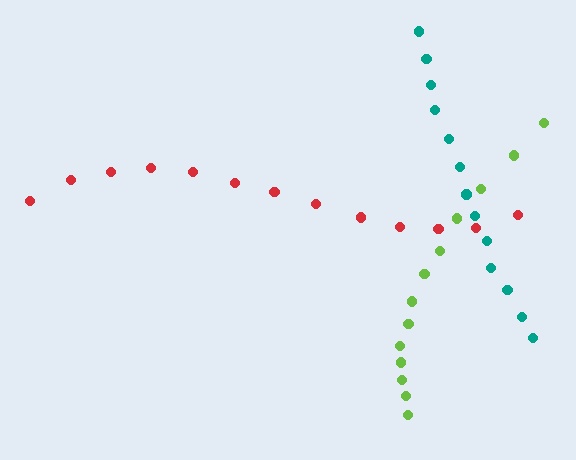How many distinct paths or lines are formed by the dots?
There are 3 distinct paths.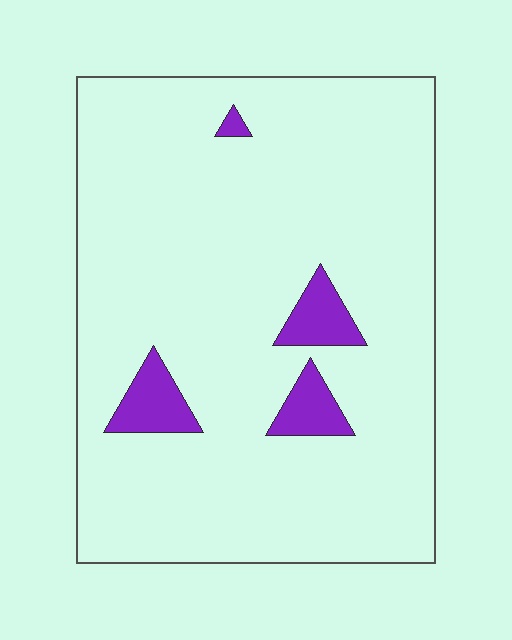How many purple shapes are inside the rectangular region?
4.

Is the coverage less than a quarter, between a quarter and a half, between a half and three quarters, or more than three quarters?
Less than a quarter.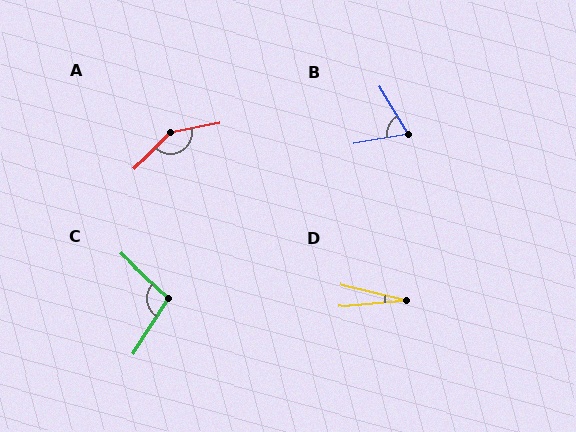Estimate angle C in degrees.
Approximately 99 degrees.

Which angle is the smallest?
D, at approximately 19 degrees.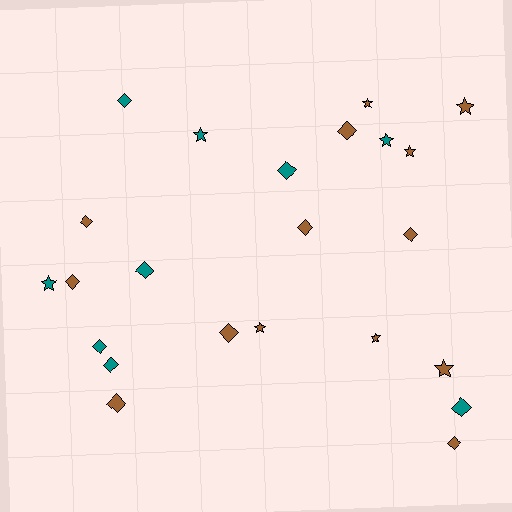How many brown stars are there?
There are 6 brown stars.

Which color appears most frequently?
Brown, with 14 objects.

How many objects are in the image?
There are 23 objects.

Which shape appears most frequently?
Diamond, with 14 objects.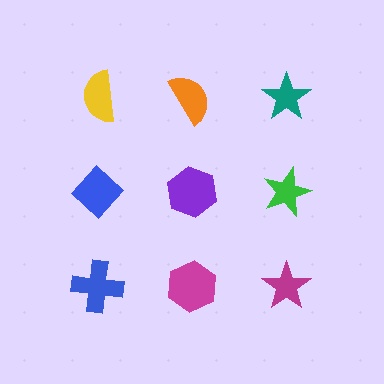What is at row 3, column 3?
A magenta star.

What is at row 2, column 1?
A blue diamond.